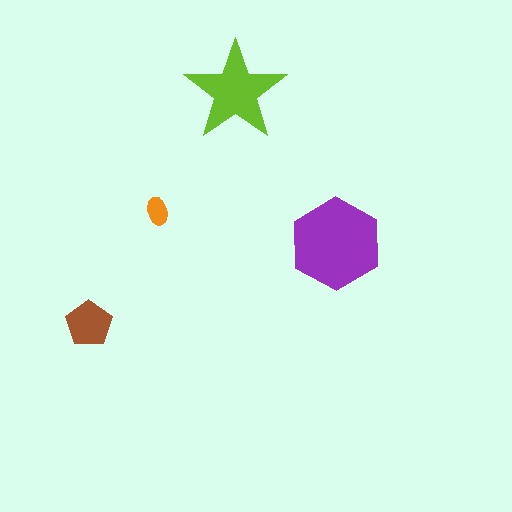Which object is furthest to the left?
The brown pentagon is leftmost.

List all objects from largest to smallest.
The purple hexagon, the lime star, the brown pentagon, the orange ellipse.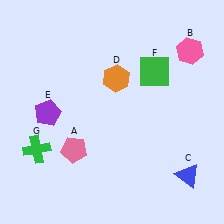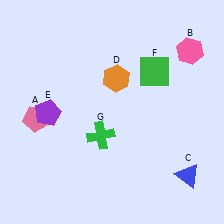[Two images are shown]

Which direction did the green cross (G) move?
The green cross (G) moved right.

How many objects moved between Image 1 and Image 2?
2 objects moved between the two images.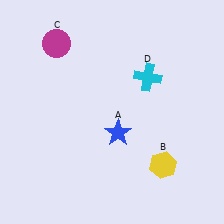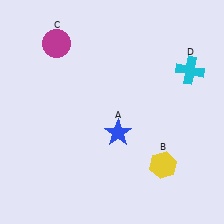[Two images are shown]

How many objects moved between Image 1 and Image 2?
1 object moved between the two images.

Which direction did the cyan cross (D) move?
The cyan cross (D) moved right.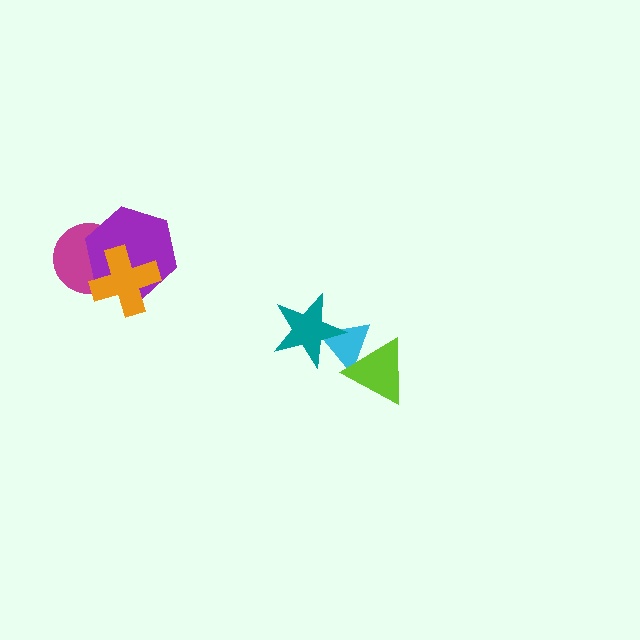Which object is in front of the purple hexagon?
The orange cross is in front of the purple hexagon.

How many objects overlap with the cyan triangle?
2 objects overlap with the cyan triangle.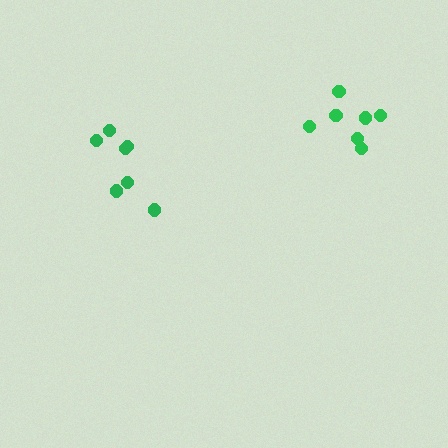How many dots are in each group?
Group 1: 7 dots, Group 2: 7 dots (14 total).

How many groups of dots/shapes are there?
There are 2 groups.